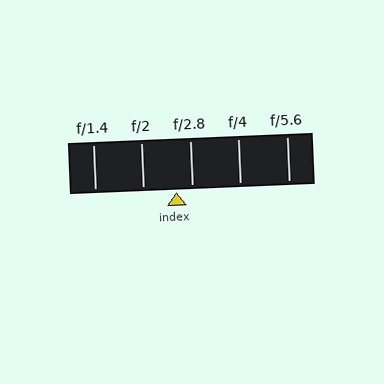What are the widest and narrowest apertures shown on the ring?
The widest aperture shown is f/1.4 and the narrowest is f/5.6.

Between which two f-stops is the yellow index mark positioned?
The index mark is between f/2 and f/2.8.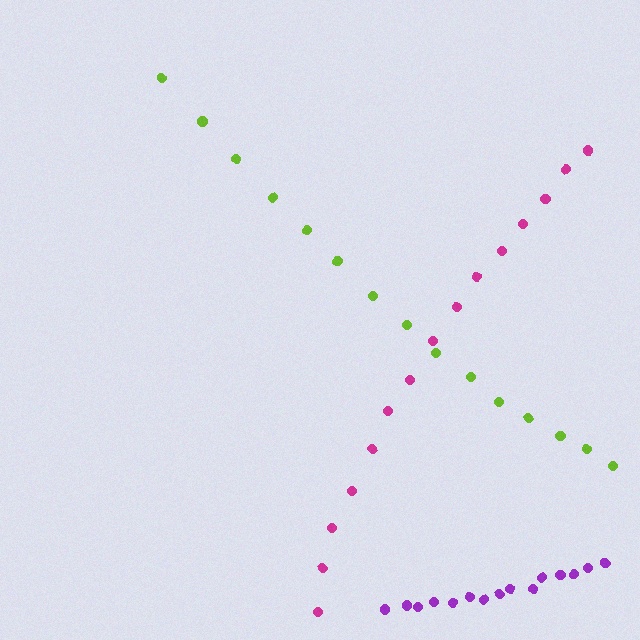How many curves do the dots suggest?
There are 3 distinct paths.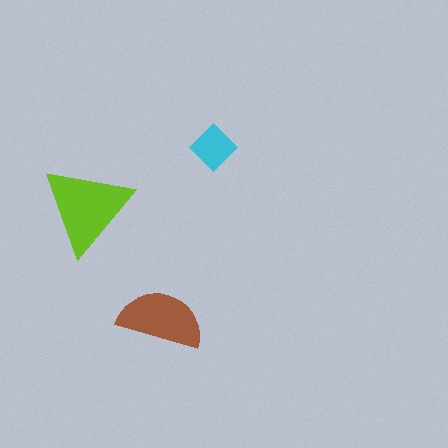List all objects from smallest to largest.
The cyan diamond, the brown semicircle, the lime triangle.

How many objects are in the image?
There are 3 objects in the image.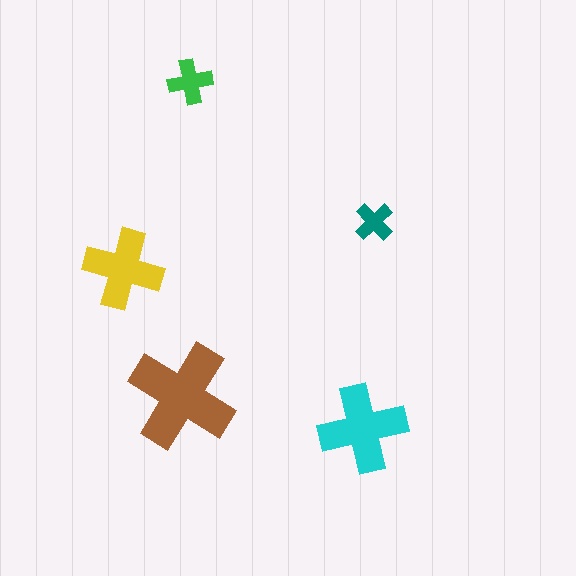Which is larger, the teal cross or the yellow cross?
The yellow one.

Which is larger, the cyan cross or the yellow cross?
The cyan one.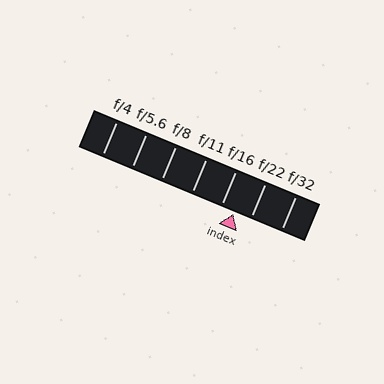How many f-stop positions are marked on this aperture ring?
There are 7 f-stop positions marked.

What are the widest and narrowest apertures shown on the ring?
The widest aperture shown is f/4 and the narrowest is f/32.